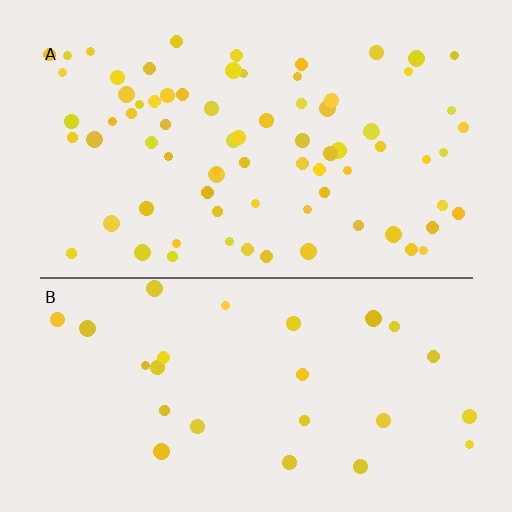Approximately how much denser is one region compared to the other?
Approximately 2.8× — region A over region B.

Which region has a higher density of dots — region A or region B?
A (the top).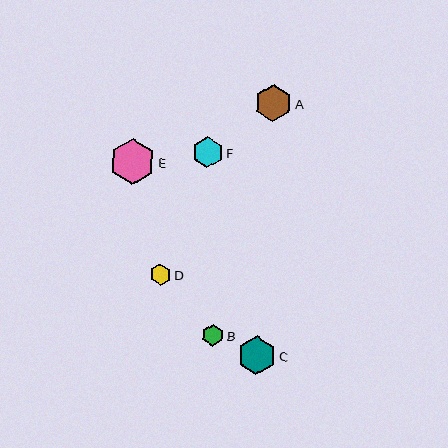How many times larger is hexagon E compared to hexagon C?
Hexagon E is approximately 1.2 times the size of hexagon C.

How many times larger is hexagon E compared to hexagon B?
Hexagon E is approximately 2.1 times the size of hexagon B.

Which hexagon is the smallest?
Hexagon D is the smallest with a size of approximately 21 pixels.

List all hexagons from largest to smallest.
From largest to smallest: E, C, A, F, B, D.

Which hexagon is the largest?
Hexagon E is the largest with a size of approximately 46 pixels.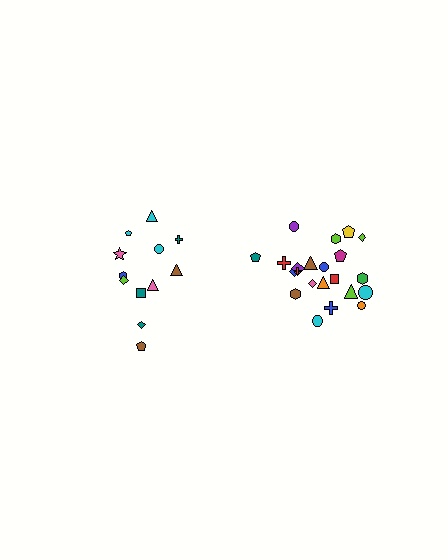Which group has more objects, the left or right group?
The right group.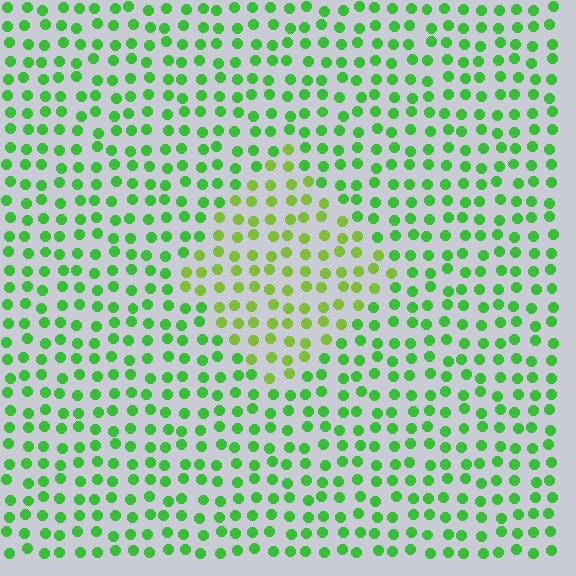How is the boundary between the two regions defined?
The boundary is defined purely by a slight shift in hue (about 31 degrees). Spacing, size, and orientation are identical on both sides.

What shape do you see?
I see a diamond.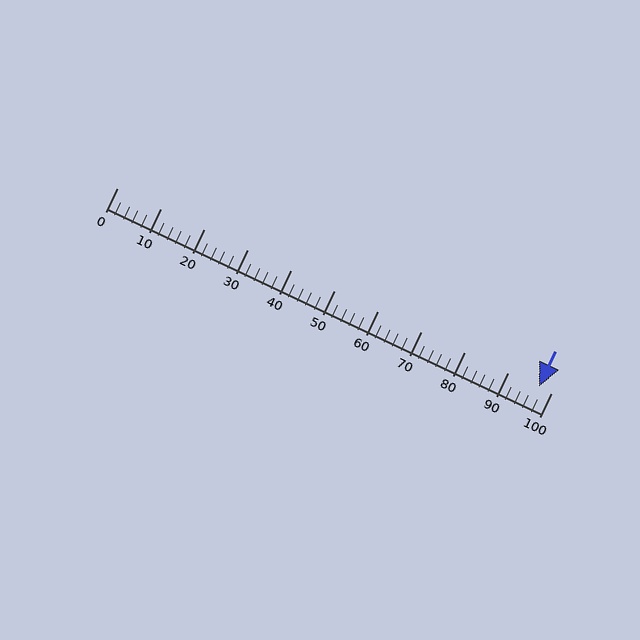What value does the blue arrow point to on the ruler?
The blue arrow points to approximately 97.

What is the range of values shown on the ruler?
The ruler shows values from 0 to 100.